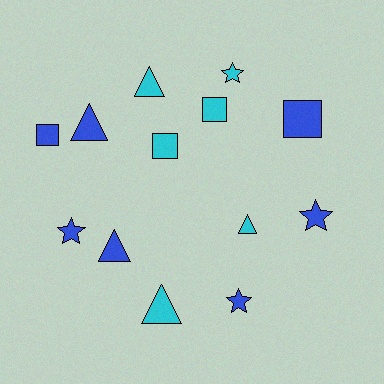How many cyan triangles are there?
There are 3 cyan triangles.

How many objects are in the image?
There are 13 objects.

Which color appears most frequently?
Blue, with 7 objects.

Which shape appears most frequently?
Triangle, with 5 objects.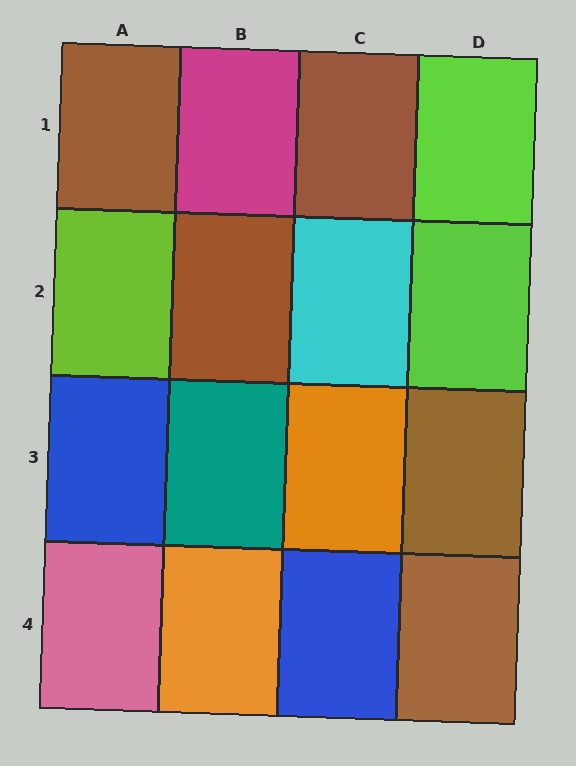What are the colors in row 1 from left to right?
Brown, magenta, brown, lime.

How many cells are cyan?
1 cell is cyan.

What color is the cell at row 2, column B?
Brown.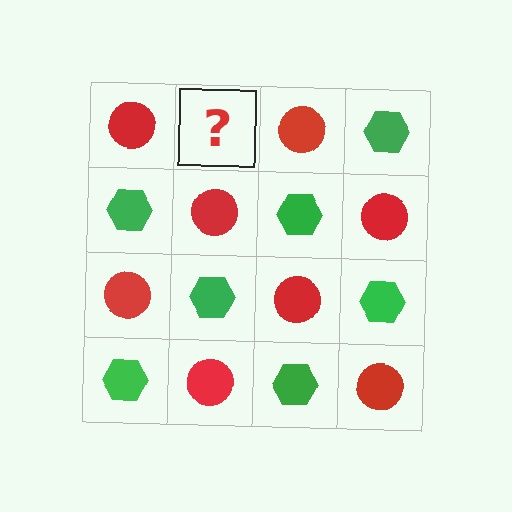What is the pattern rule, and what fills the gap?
The rule is that it alternates red circle and green hexagon in a checkerboard pattern. The gap should be filled with a green hexagon.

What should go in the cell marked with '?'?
The missing cell should contain a green hexagon.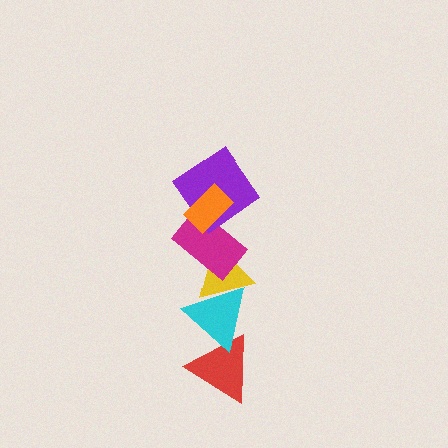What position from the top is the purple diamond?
The purple diamond is 2nd from the top.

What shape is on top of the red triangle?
The cyan triangle is on top of the red triangle.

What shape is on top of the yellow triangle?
The magenta rectangle is on top of the yellow triangle.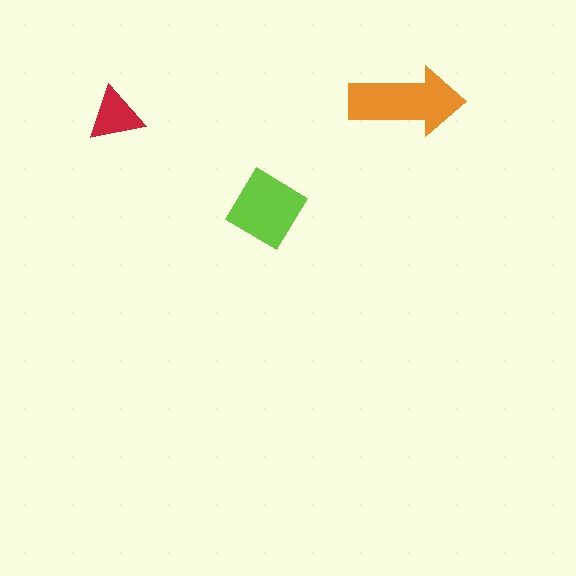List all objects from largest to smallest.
The orange arrow, the lime diamond, the red triangle.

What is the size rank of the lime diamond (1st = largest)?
2nd.